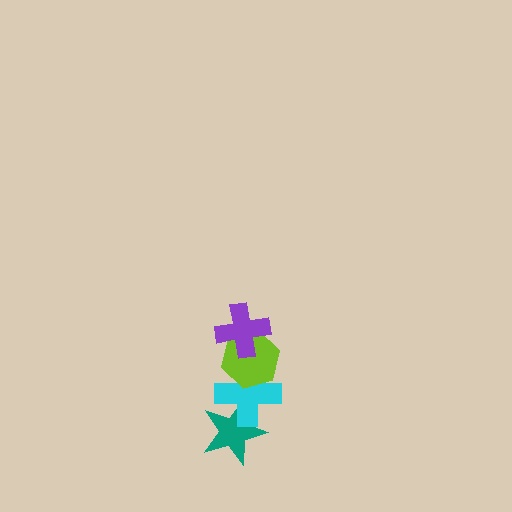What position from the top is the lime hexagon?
The lime hexagon is 2nd from the top.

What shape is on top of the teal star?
The cyan cross is on top of the teal star.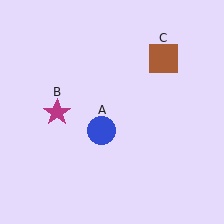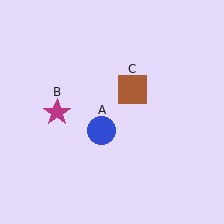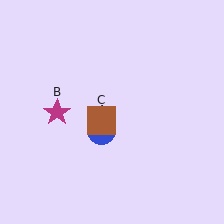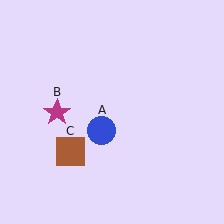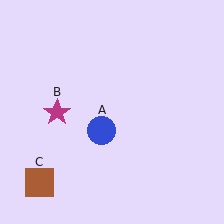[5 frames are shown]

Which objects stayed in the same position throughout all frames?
Blue circle (object A) and magenta star (object B) remained stationary.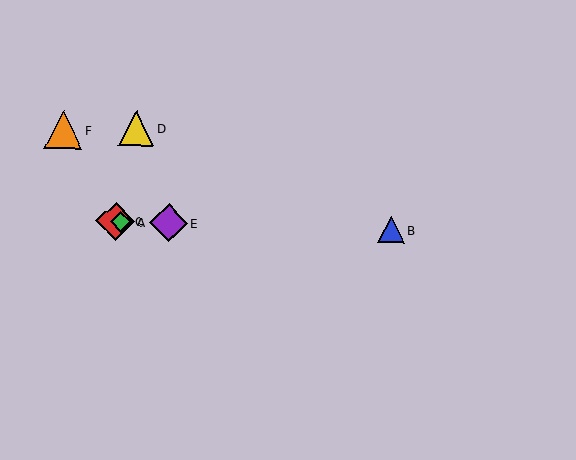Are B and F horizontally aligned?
No, B is at y≈230 and F is at y≈130.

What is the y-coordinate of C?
Object C is at y≈222.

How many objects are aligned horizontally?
4 objects (A, B, C, E) are aligned horizontally.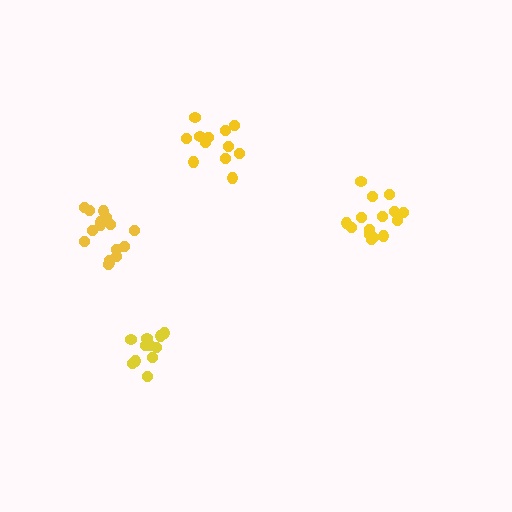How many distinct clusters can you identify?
There are 4 distinct clusters.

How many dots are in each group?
Group 1: 15 dots, Group 2: 11 dots, Group 3: 12 dots, Group 4: 16 dots (54 total).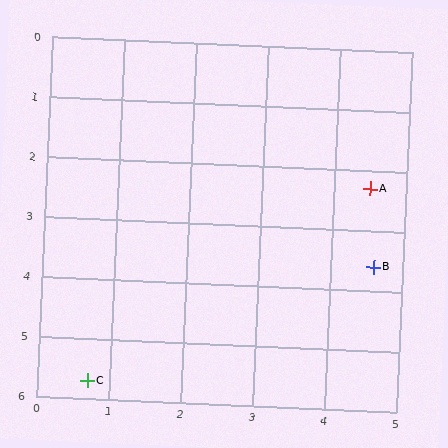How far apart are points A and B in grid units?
Points A and B are about 1.3 grid units apart.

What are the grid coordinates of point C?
Point C is at approximately (0.7, 5.7).